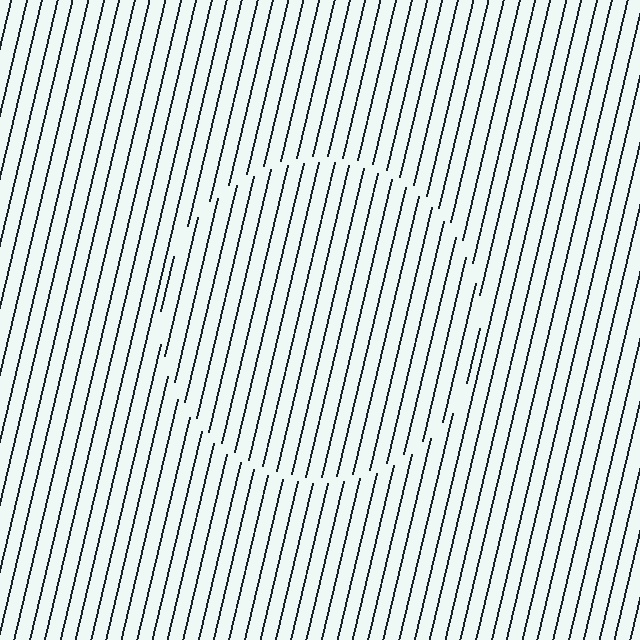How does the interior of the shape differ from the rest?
The interior of the shape contains the same grating, shifted by half a period — the contour is defined by the phase discontinuity where line-ends from the inner and outer gratings abut.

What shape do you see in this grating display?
An illusory circle. The interior of the shape contains the same grating, shifted by half a period — the contour is defined by the phase discontinuity where line-ends from the inner and outer gratings abut.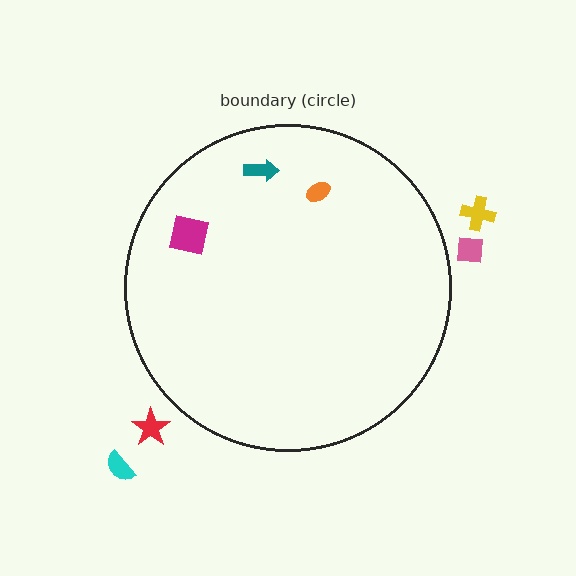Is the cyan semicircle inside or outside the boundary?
Outside.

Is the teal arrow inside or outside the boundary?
Inside.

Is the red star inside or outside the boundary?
Outside.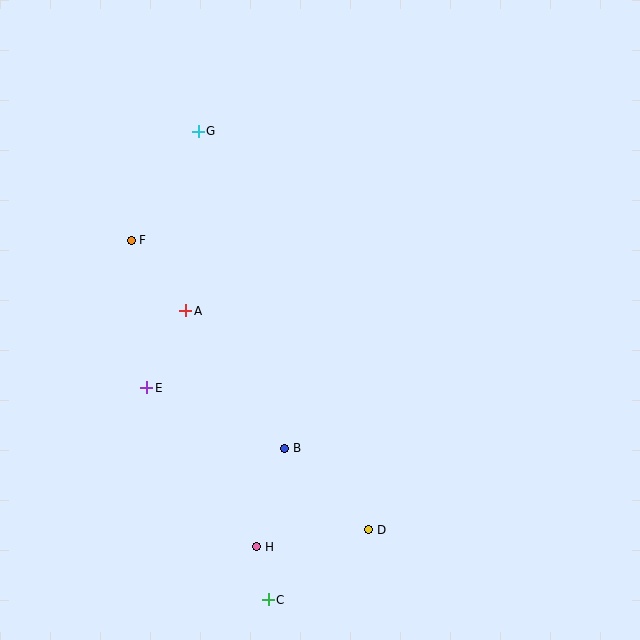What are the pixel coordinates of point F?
Point F is at (131, 240).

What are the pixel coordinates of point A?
Point A is at (186, 311).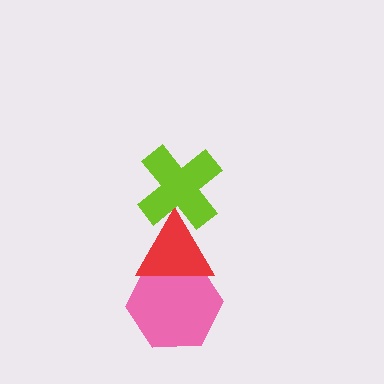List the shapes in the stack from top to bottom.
From top to bottom: the lime cross, the red triangle, the pink hexagon.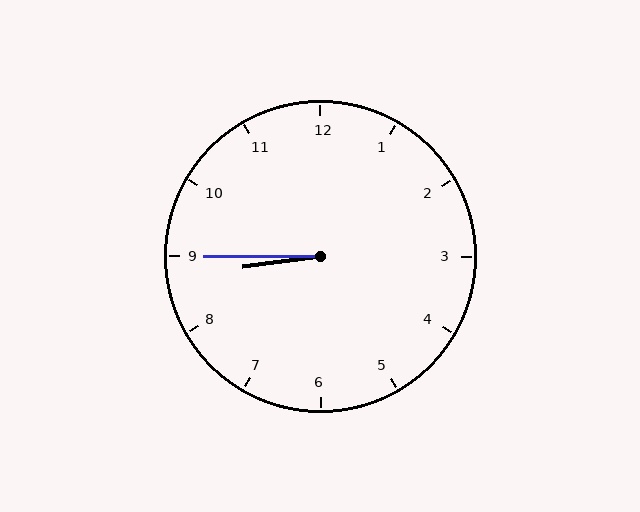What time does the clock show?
8:45.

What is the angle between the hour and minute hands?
Approximately 8 degrees.